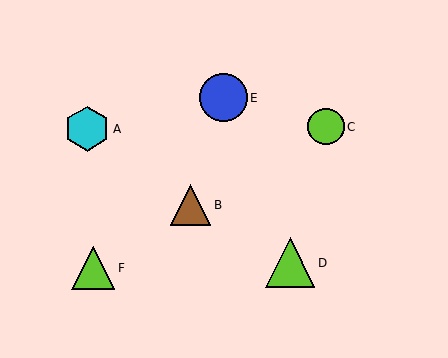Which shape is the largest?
The lime triangle (labeled D) is the largest.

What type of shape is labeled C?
Shape C is a lime circle.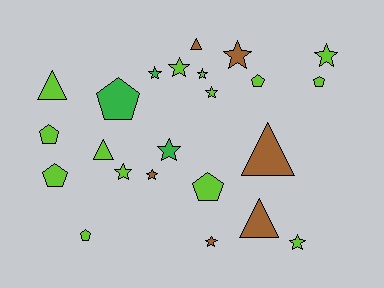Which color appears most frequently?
Lime, with 14 objects.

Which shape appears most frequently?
Star, with 11 objects.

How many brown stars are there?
There are 3 brown stars.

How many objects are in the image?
There are 23 objects.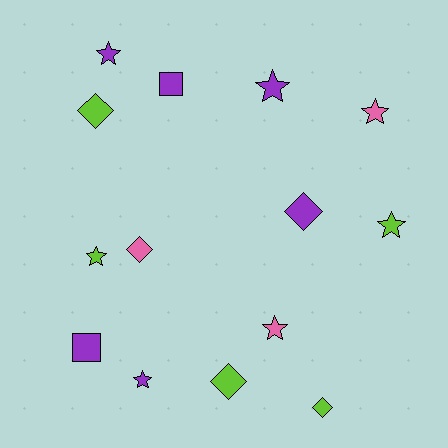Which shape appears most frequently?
Star, with 7 objects.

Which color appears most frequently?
Purple, with 6 objects.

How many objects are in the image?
There are 14 objects.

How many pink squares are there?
There are no pink squares.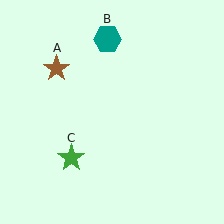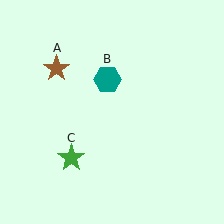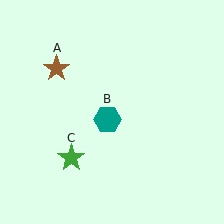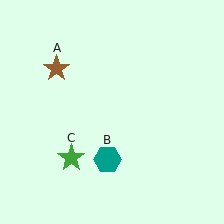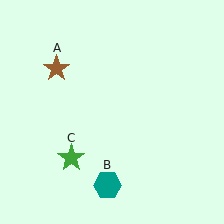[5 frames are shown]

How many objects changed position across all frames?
1 object changed position: teal hexagon (object B).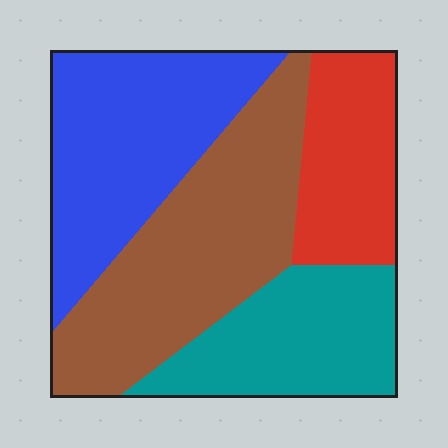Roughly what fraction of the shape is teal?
Teal covers around 20% of the shape.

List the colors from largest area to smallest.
From largest to smallest: brown, blue, teal, red.